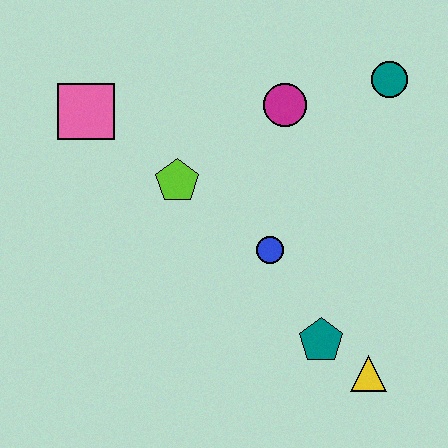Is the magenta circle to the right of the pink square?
Yes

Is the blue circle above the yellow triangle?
Yes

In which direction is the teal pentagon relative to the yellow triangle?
The teal pentagon is to the left of the yellow triangle.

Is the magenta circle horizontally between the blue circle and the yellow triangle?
Yes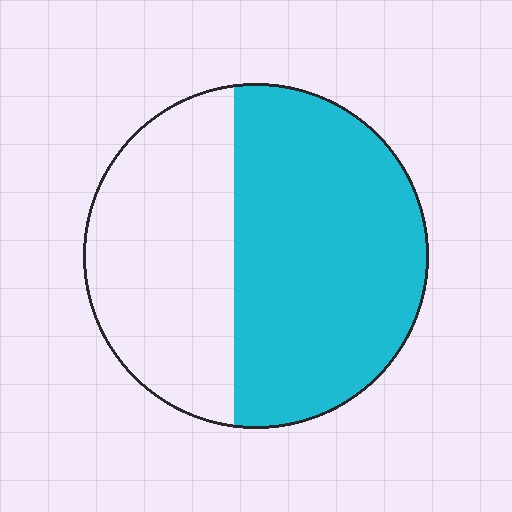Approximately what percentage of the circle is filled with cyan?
Approximately 60%.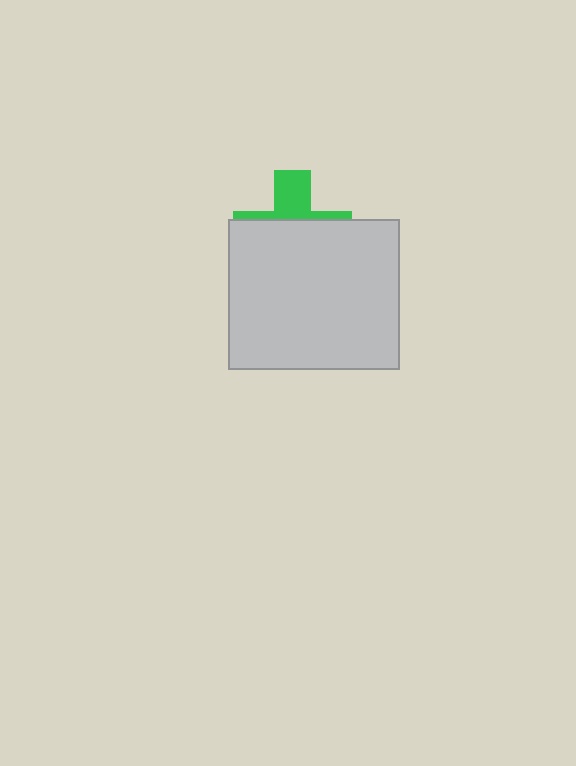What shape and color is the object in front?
The object in front is a light gray rectangle.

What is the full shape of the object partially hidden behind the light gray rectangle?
The partially hidden object is a green cross.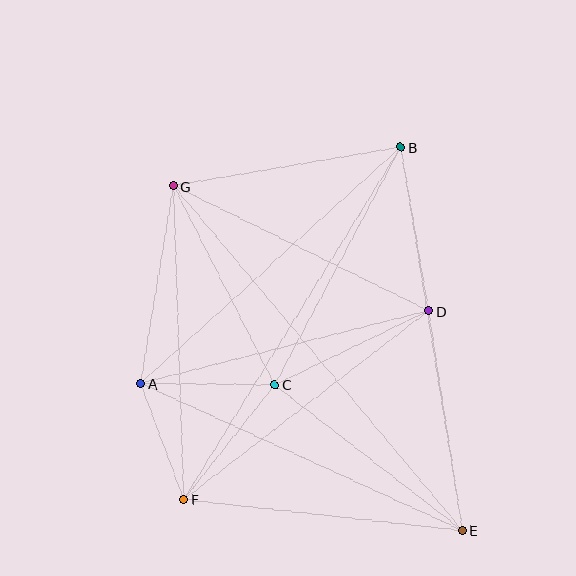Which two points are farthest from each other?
Points E and G are farthest from each other.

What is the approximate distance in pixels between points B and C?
The distance between B and C is approximately 269 pixels.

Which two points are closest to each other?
Points A and F are closest to each other.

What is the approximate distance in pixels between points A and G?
The distance between A and G is approximately 200 pixels.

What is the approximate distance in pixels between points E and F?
The distance between E and F is approximately 280 pixels.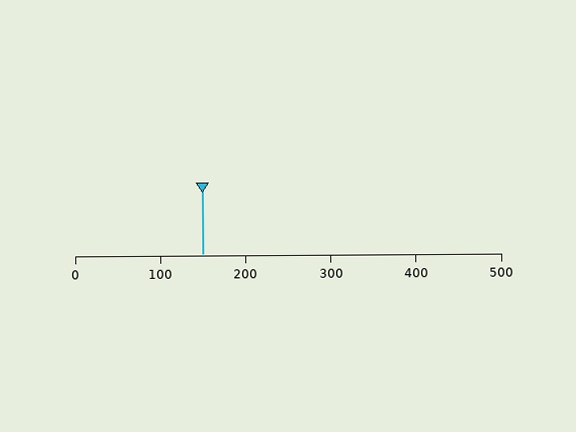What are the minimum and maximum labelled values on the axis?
The axis runs from 0 to 500.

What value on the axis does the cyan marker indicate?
The marker indicates approximately 150.